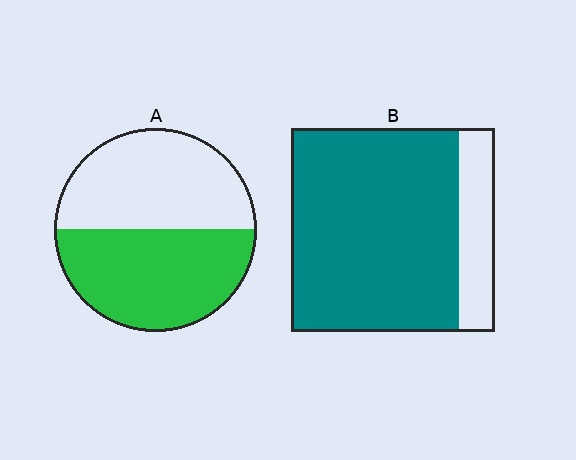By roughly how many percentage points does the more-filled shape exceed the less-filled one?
By roughly 30 percentage points (B over A).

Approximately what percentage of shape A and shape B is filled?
A is approximately 50% and B is approximately 80%.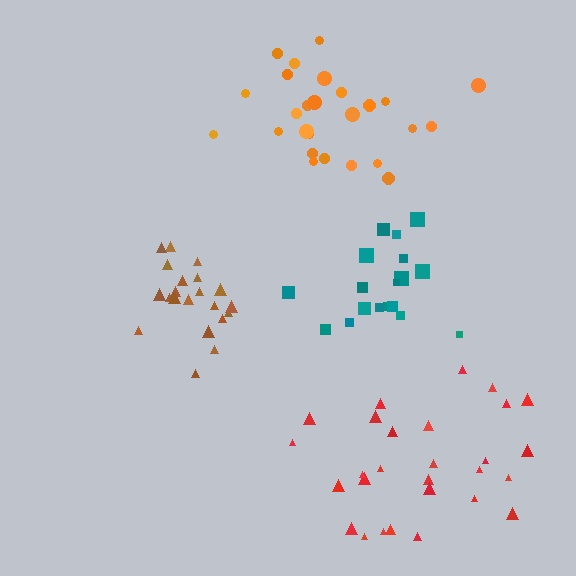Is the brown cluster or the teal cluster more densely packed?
Brown.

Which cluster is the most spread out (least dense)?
Red.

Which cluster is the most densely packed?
Brown.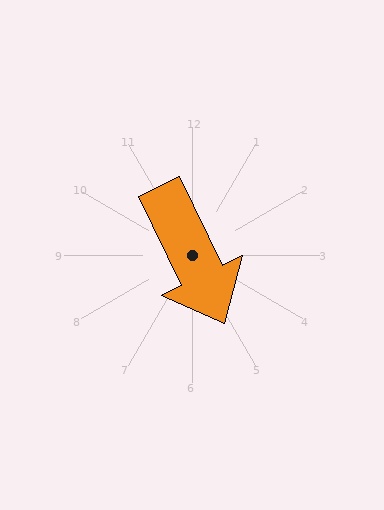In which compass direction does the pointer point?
Southeast.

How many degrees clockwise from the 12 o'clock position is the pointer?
Approximately 154 degrees.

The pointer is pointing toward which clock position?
Roughly 5 o'clock.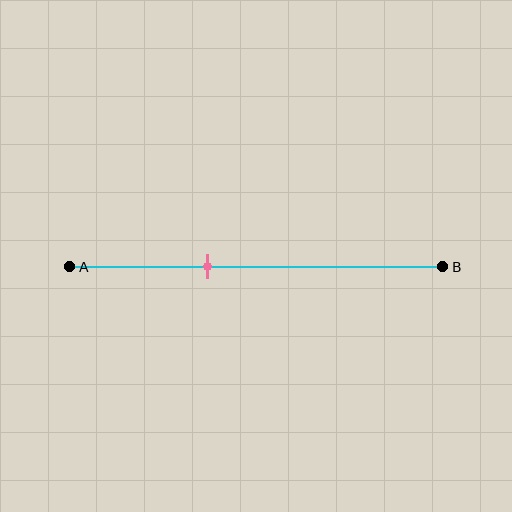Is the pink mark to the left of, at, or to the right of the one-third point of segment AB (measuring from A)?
The pink mark is to the right of the one-third point of segment AB.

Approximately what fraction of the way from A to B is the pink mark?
The pink mark is approximately 35% of the way from A to B.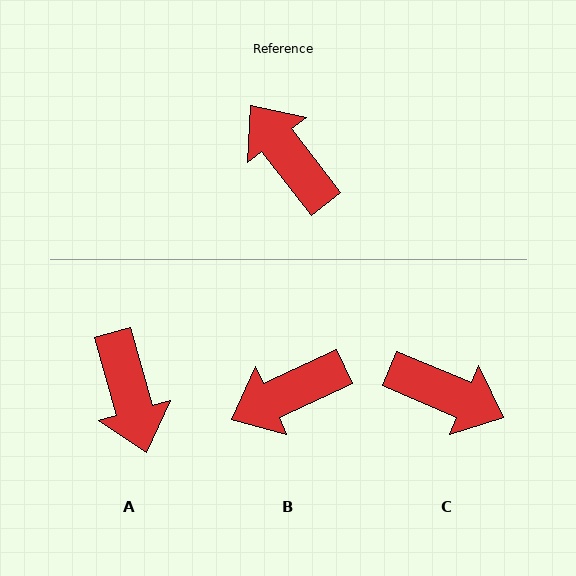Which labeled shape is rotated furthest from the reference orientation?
A, about 158 degrees away.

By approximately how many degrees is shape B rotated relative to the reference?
Approximately 77 degrees counter-clockwise.